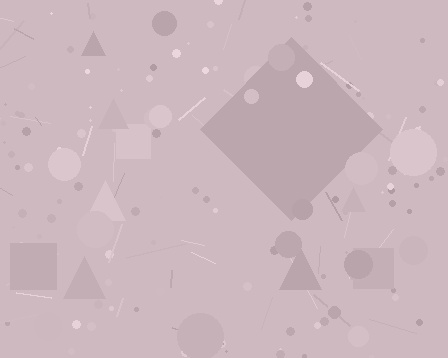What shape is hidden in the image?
A diamond is hidden in the image.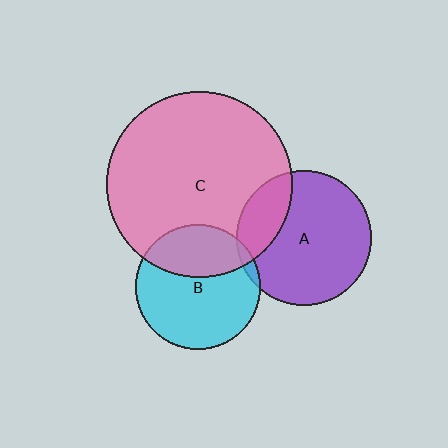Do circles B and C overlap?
Yes.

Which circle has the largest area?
Circle C (pink).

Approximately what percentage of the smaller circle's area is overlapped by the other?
Approximately 35%.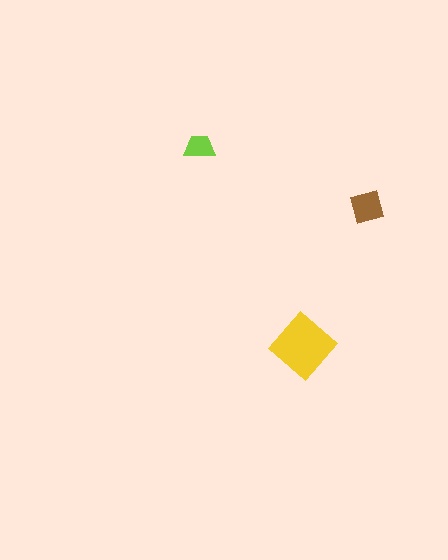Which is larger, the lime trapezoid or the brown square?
The brown square.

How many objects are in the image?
There are 3 objects in the image.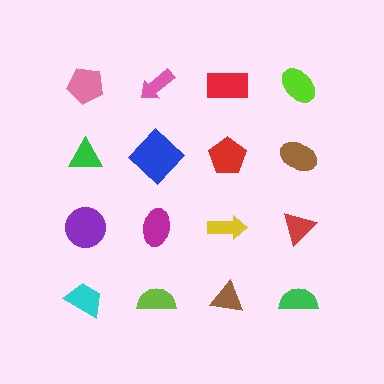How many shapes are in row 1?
4 shapes.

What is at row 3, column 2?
A magenta ellipse.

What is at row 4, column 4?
A green semicircle.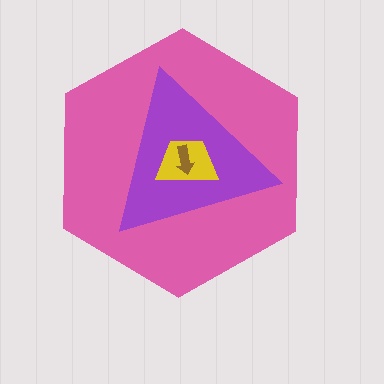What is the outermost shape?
The pink hexagon.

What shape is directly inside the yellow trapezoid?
The brown arrow.